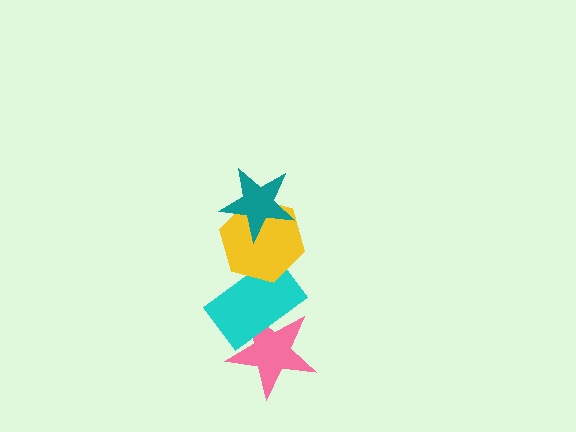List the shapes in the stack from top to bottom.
From top to bottom: the teal star, the yellow hexagon, the cyan rectangle, the pink star.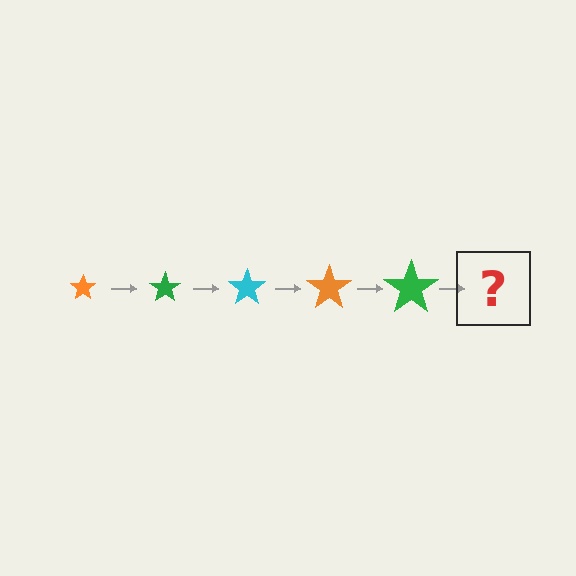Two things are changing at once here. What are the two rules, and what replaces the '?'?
The two rules are that the star grows larger each step and the color cycles through orange, green, and cyan. The '?' should be a cyan star, larger than the previous one.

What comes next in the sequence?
The next element should be a cyan star, larger than the previous one.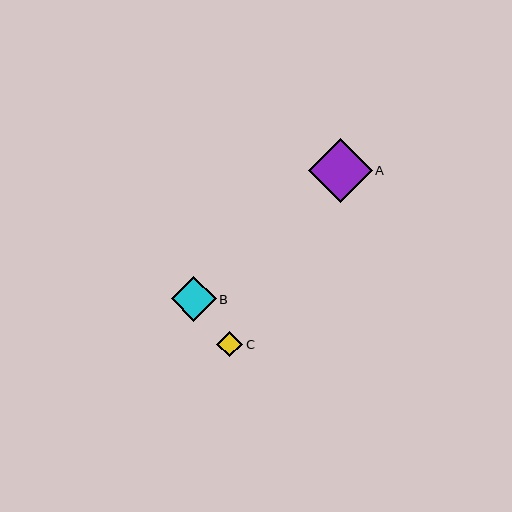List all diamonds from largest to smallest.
From largest to smallest: A, B, C.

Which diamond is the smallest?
Diamond C is the smallest with a size of approximately 26 pixels.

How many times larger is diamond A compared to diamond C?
Diamond A is approximately 2.5 times the size of diamond C.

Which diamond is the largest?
Diamond A is the largest with a size of approximately 63 pixels.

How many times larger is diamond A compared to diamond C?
Diamond A is approximately 2.5 times the size of diamond C.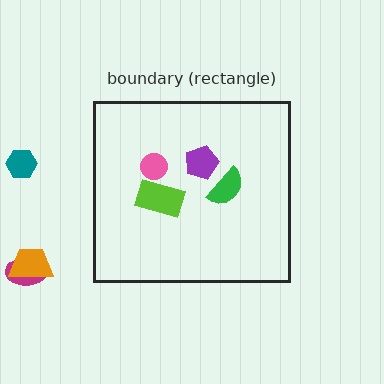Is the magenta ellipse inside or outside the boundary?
Outside.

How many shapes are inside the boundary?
4 inside, 3 outside.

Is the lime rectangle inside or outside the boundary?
Inside.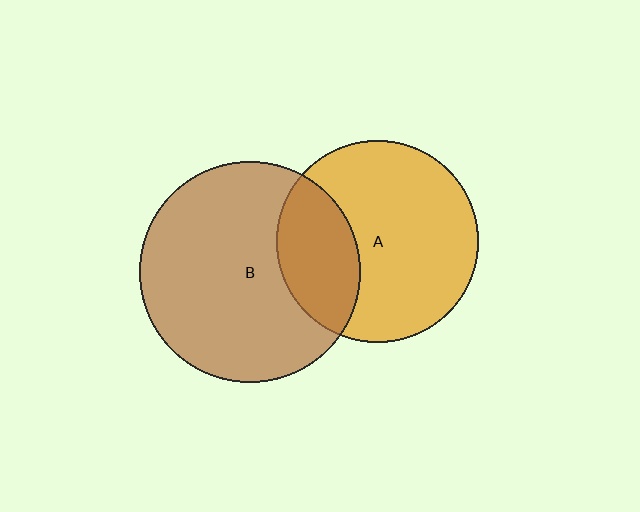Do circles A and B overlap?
Yes.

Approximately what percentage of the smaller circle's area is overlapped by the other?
Approximately 30%.